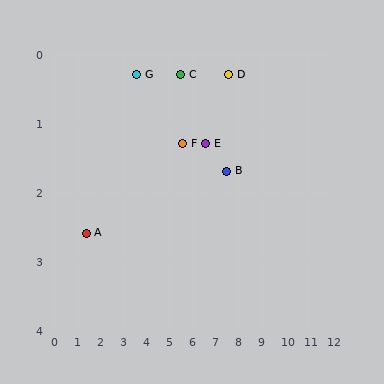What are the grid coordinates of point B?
Point B is at approximately (7.5, 1.7).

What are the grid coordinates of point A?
Point A is at approximately (1.4, 2.6).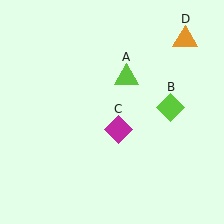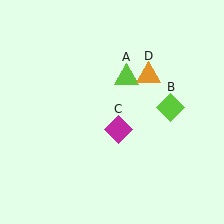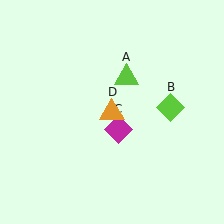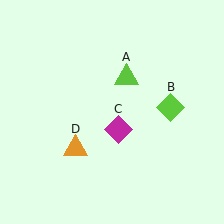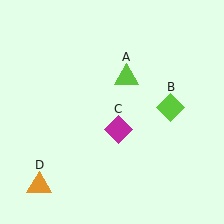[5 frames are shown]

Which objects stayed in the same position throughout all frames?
Lime triangle (object A) and lime diamond (object B) and magenta diamond (object C) remained stationary.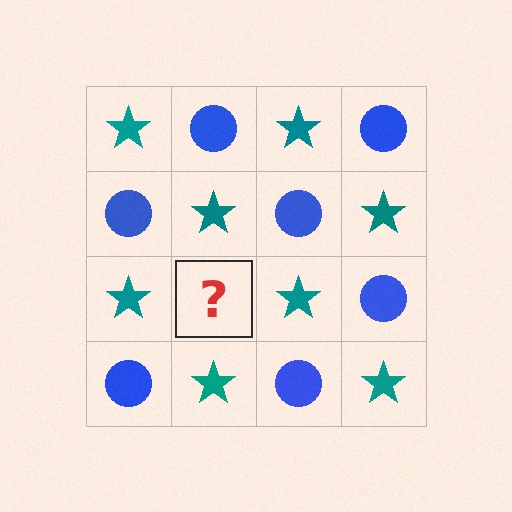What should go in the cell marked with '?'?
The missing cell should contain a blue circle.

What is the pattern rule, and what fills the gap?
The rule is that it alternates teal star and blue circle in a checkerboard pattern. The gap should be filled with a blue circle.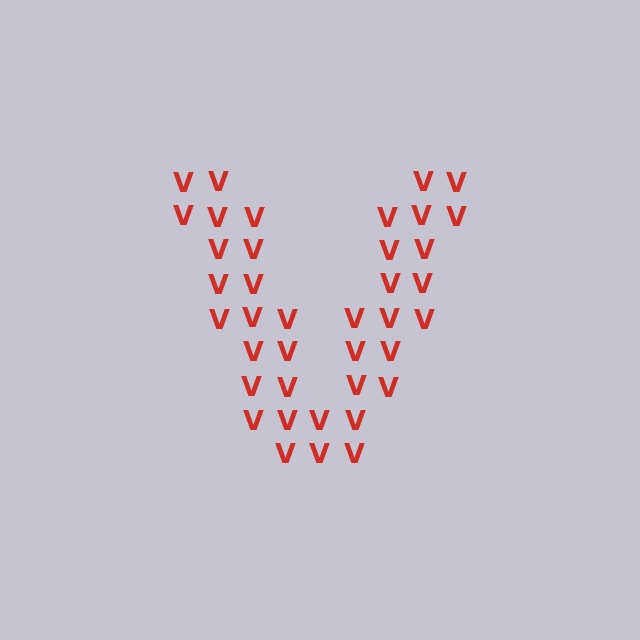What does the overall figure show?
The overall figure shows the letter V.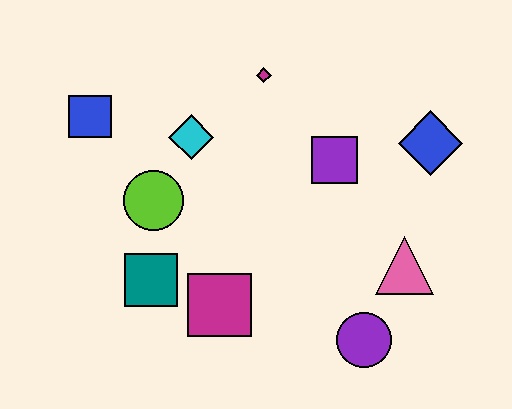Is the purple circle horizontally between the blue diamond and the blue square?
Yes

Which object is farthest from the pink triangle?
The blue square is farthest from the pink triangle.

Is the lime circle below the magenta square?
No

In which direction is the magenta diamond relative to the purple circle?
The magenta diamond is above the purple circle.